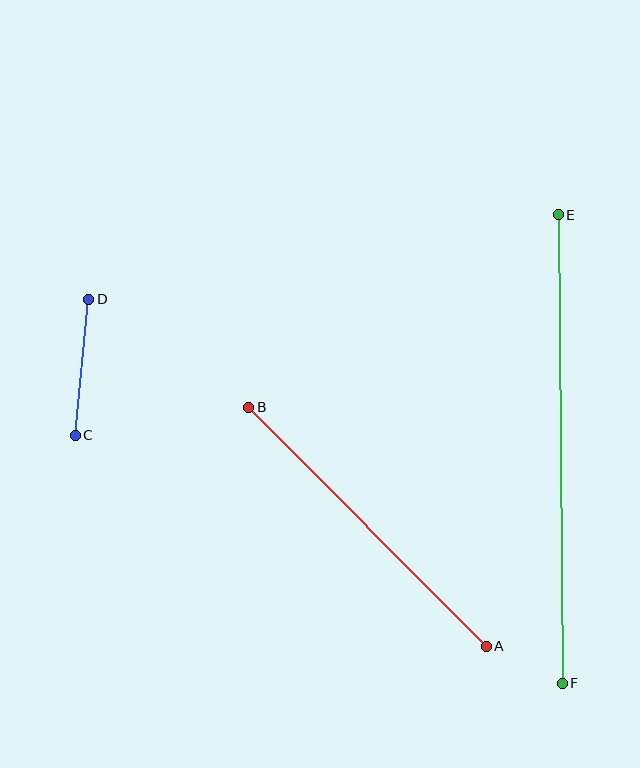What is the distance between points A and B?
The distance is approximately 337 pixels.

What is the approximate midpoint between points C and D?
The midpoint is at approximately (82, 367) pixels.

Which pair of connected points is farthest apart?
Points E and F are farthest apart.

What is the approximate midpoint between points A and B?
The midpoint is at approximately (368, 527) pixels.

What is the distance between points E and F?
The distance is approximately 468 pixels.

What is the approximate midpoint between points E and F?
The midpoint is at approximately (560, 449) pixels.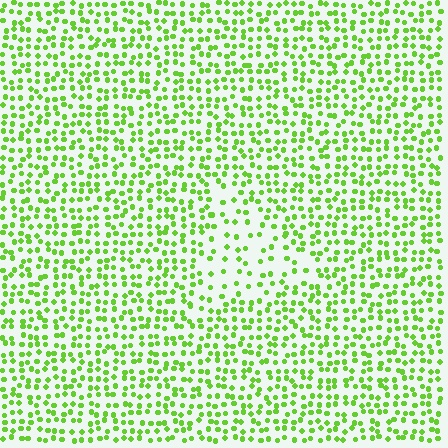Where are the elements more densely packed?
The elements are more densely packed outside the triangle boundary.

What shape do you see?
I see a triangle.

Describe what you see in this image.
The image contains small lime elements arranged at two different densities. A triangle-shaped region is visible where the elements are less densely packed than the surrounding area.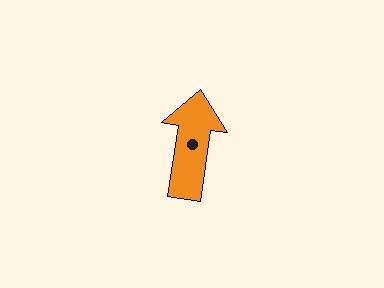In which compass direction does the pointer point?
North.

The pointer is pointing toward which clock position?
Roughly 12 o'clock.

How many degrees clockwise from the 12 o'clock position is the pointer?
Approximately 9 degrees.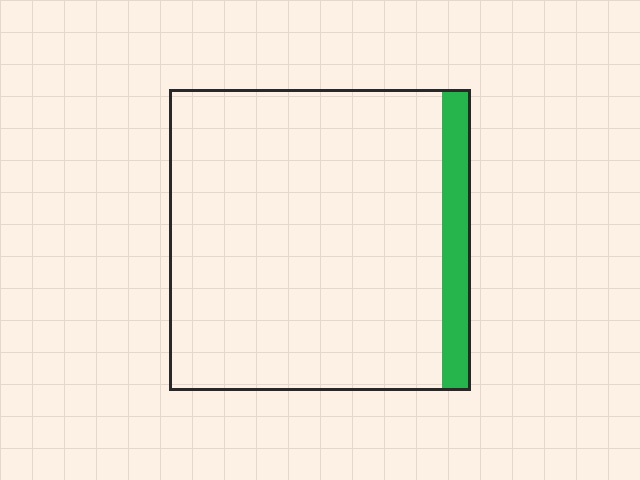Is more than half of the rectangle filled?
No.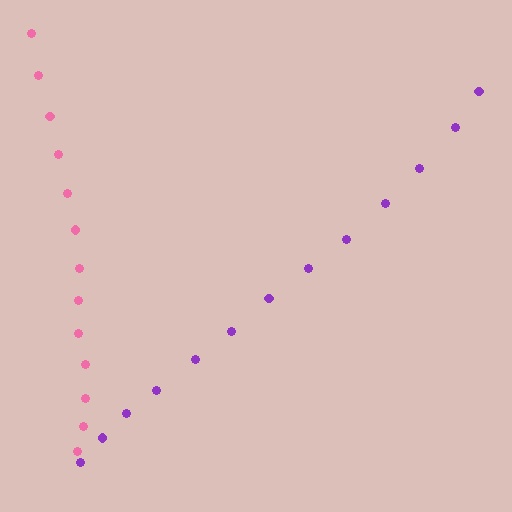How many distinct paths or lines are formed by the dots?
There are 2 distinct paths.